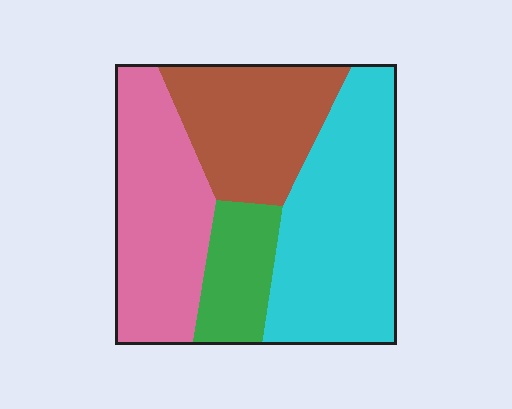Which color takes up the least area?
Green, at roughly 10%.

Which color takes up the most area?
Cyan, at roughly 35%.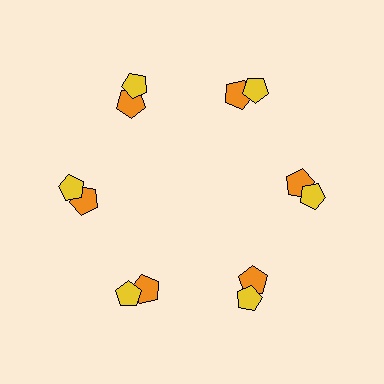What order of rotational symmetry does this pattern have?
This pattern has 6-fold rotational symmetry.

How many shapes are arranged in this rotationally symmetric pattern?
There are 12 shapes, arranged in 6 groups of 2.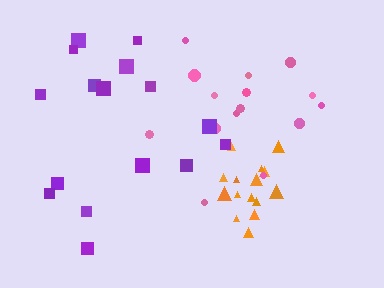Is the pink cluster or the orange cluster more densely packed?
Orange.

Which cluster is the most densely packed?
Orange.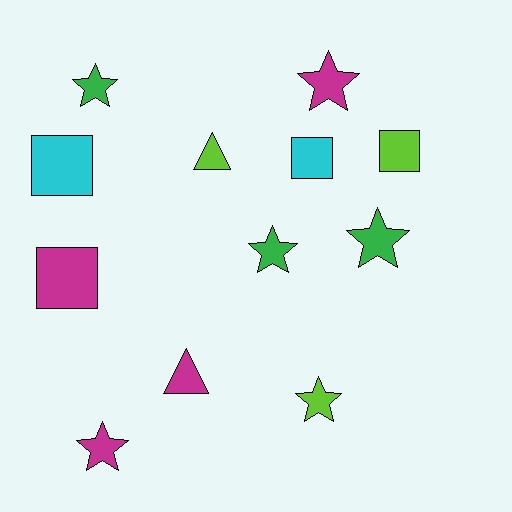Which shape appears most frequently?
Star, with 6 objects.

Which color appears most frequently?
Magenta, with 4 objects.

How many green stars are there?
There are 3 green stars.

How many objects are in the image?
There are 12 objects.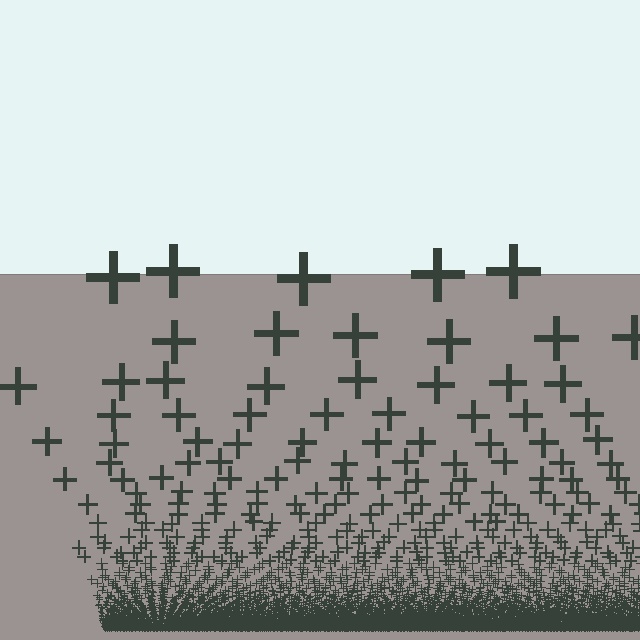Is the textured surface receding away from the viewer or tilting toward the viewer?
The surface appears to tilt toward the viewer. Texture elements get larger and sparser toward the top.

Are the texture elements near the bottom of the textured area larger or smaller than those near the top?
Smaller. The gradient is inverted — elements near the bottom are smaller and denser.